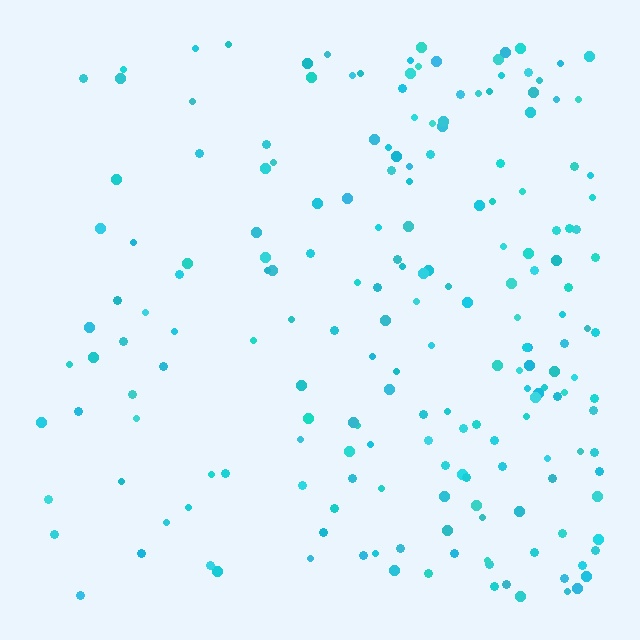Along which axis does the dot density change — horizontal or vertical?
Horizontal.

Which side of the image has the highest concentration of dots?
The right.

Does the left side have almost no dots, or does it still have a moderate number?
Still a moderate number, just noticeably fewer than the right.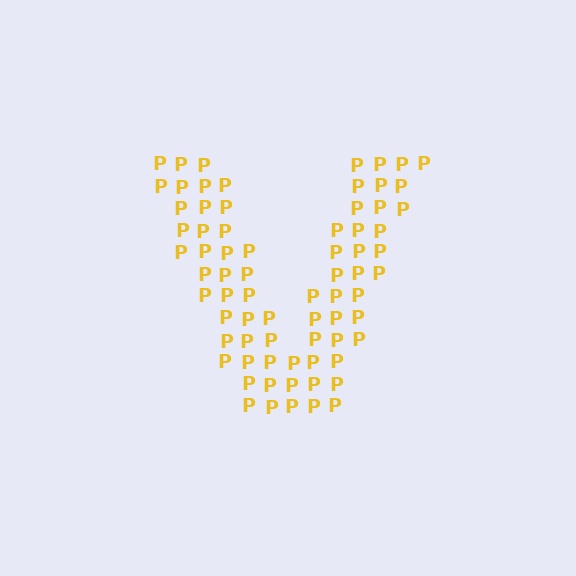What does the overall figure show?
The overall figure shows the letter V.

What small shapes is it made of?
It is made of small letter P's.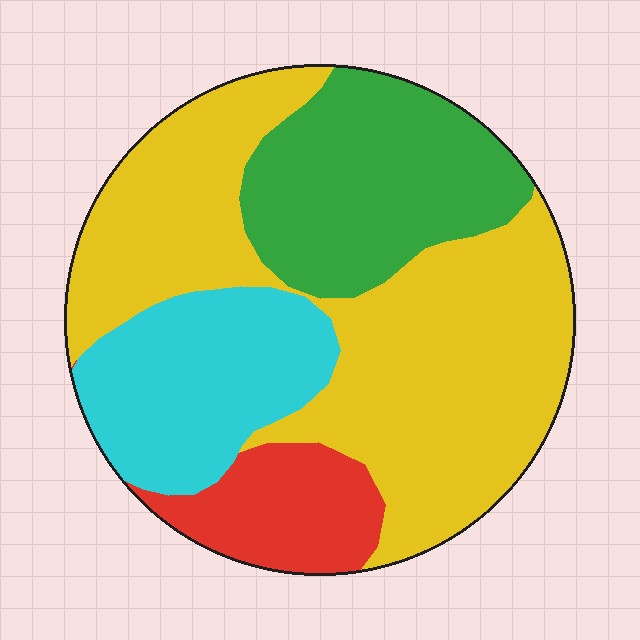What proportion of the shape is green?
Green takes up about one fifth (1/5) of the shape.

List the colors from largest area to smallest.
From largest to smallest: yellow, green, cyan, red.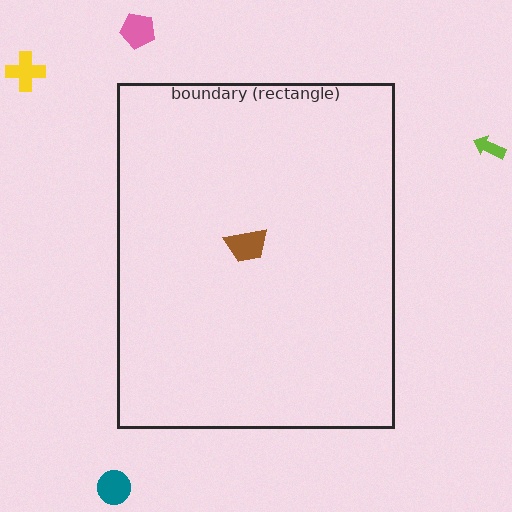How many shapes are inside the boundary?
1 inside, 4 outside.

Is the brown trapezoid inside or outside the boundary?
Inside.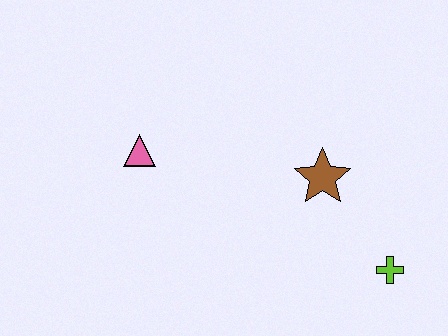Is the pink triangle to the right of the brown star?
No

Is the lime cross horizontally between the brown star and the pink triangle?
No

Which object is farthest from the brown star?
The pink triangle is farthest from the brown star.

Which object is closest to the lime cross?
The brown star is closest to the lime cross.